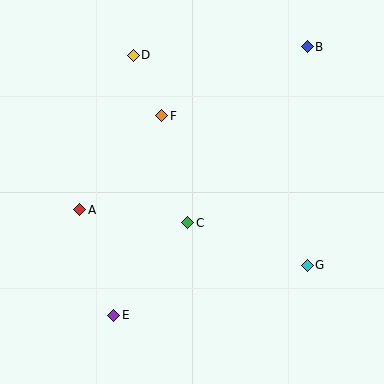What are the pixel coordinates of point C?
Point C is at (188, 223).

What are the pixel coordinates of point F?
Point F is at (162, 116).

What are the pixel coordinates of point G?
Point G is at (307, 265).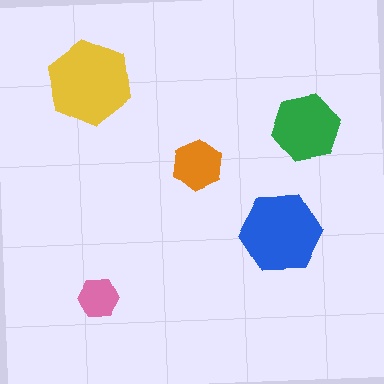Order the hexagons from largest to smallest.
the yellow one, the blue one, the green one, the orange one, the pink one.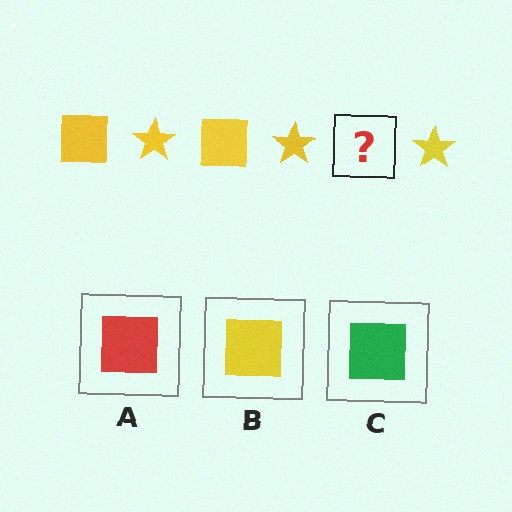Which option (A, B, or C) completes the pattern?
B.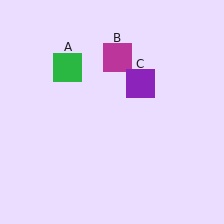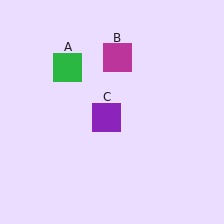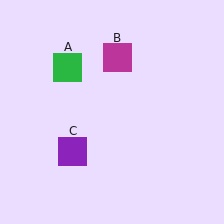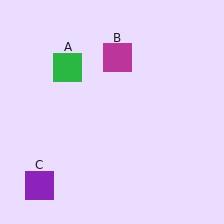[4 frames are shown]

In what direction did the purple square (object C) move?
The purple square (object C) moved down and to the left.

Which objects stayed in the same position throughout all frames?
Green square (object A) and magenta square (object B) remained stationary.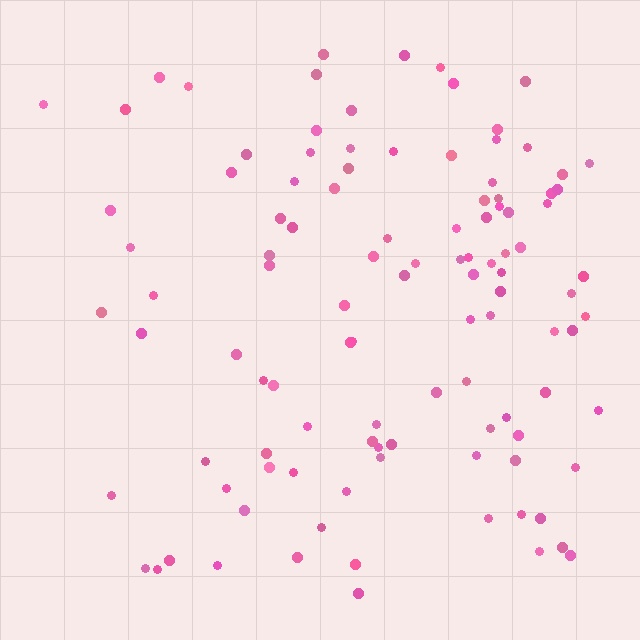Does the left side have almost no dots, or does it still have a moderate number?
Still a moderate number, just noticeably fewer than the right.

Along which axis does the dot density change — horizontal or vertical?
Horizontal.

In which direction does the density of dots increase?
From left to right, with the right side densest.